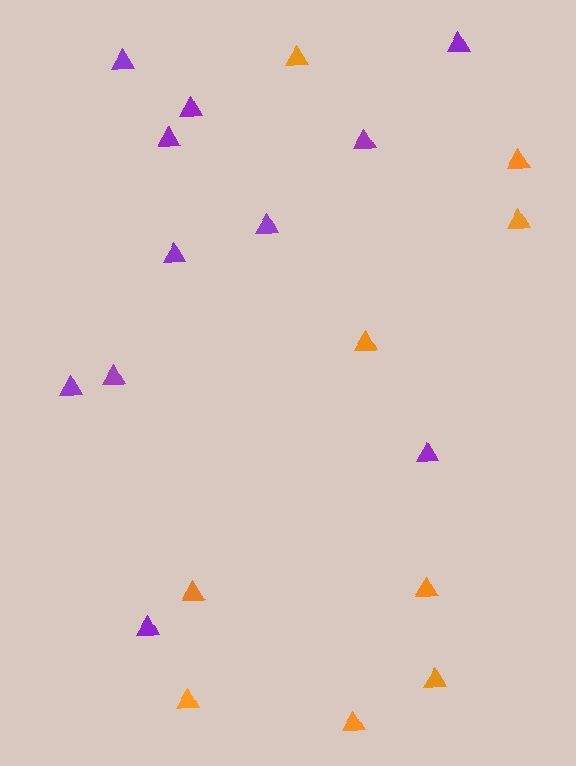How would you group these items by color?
There are 2 groups: one group of purple triangles (11) and one group of orange triangles (9).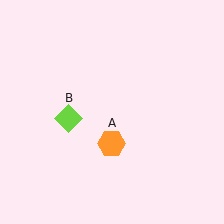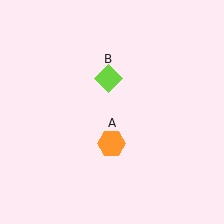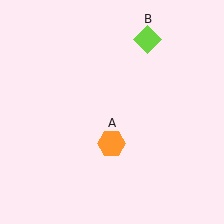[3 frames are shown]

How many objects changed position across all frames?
1 object changed position: lime diamond (object B).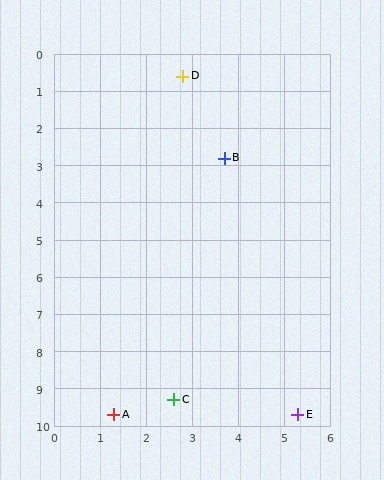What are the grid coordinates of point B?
Point B is at approximately (3.7, 2.8).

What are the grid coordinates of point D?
Point D is at approximately (2.8, 0.6).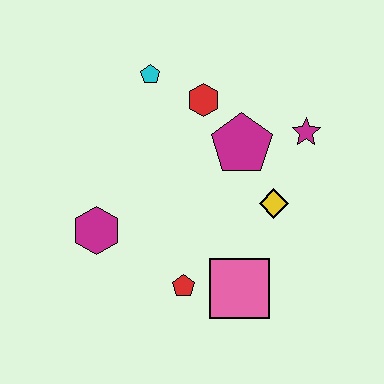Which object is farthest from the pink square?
The cyan pentagon is farthest from the pink square.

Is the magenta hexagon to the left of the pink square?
Yes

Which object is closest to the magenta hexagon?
The red pentagon is closest to the magenta hexagon.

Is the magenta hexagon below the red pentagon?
No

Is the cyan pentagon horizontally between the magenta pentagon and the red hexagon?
No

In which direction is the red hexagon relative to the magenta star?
The red hexagon is to the left of the magenta star.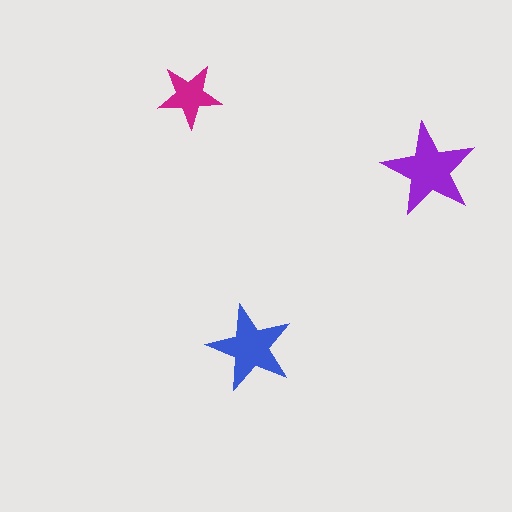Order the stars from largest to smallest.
the purple one, the blue one, the magenta one.